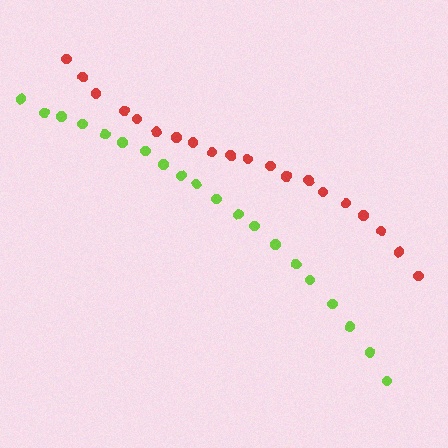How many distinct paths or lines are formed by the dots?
There are 2 distinct paths.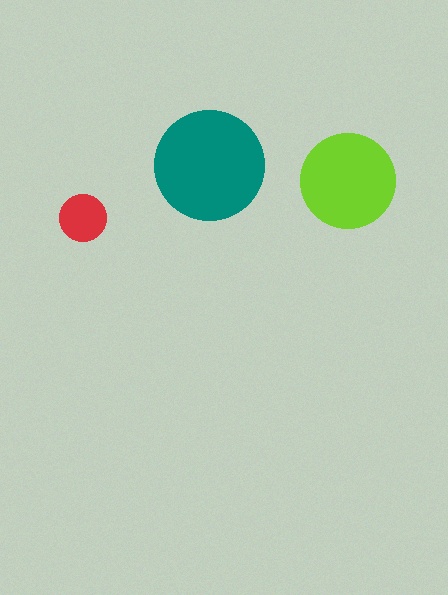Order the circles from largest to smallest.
the teal one, the lime one, the red one.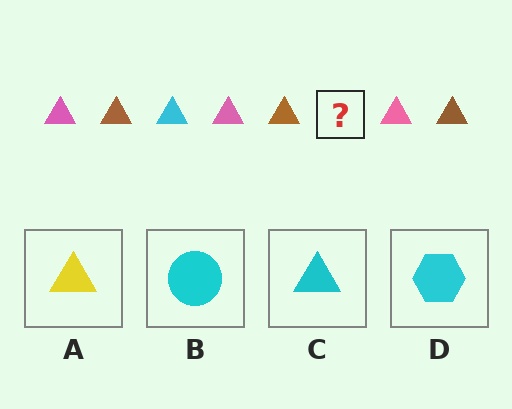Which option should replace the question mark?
Option C.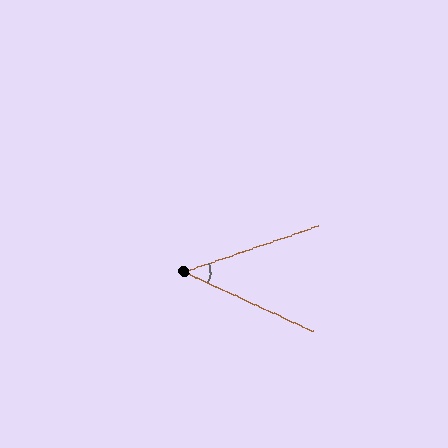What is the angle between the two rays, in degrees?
Approximately 44 degrees.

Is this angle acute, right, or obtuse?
It is acute.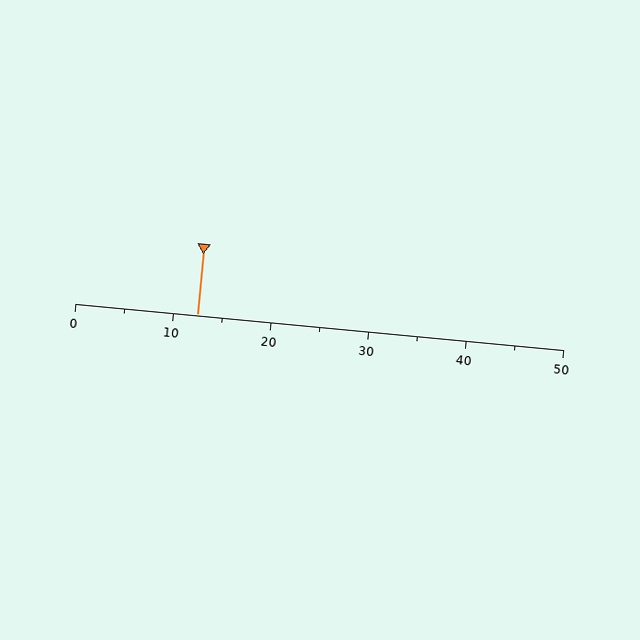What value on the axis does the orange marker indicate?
The marker indicates approximately 12.5.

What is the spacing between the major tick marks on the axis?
The major ticks are spaced 10 apart.